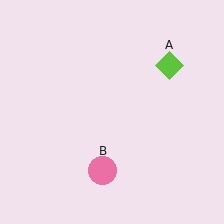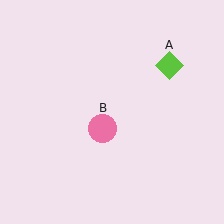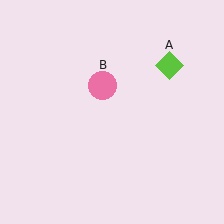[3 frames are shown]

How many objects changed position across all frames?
1 object changed position: pink circle (object B).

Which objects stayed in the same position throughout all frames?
Lime diamond (object A) remained stationary.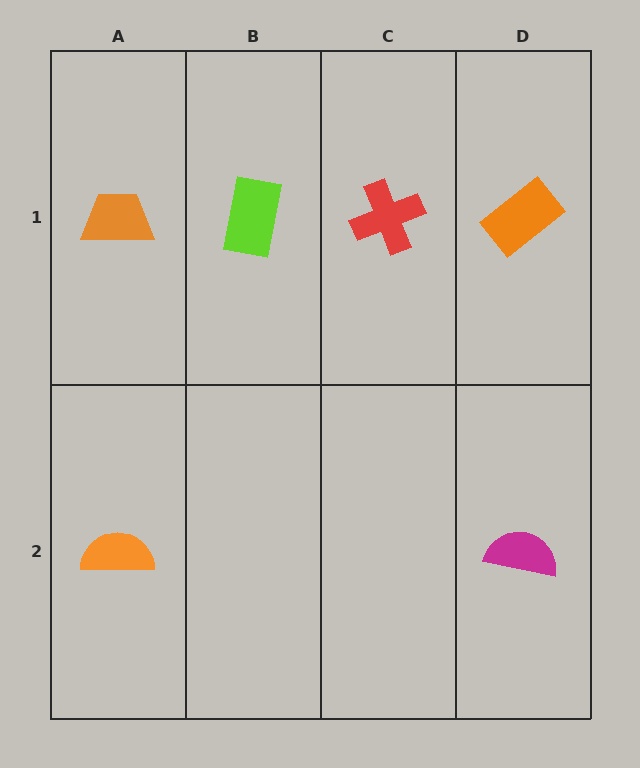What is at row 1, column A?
An orange trapezoid.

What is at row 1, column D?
An orange rectangle.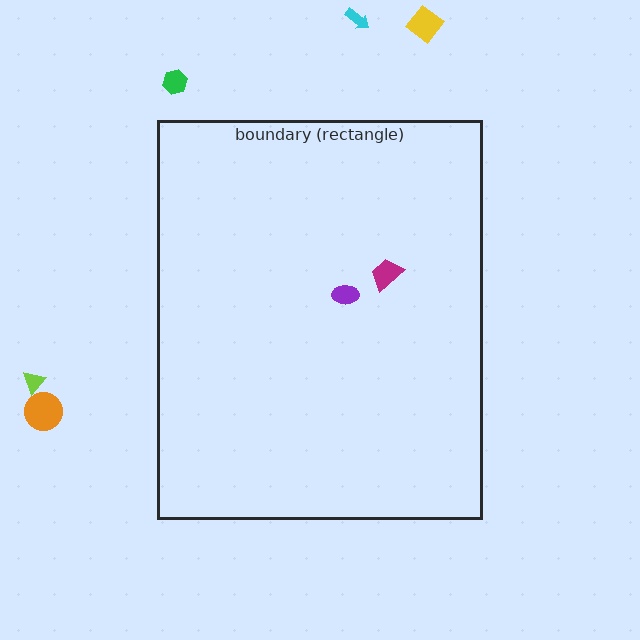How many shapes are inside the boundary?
2 inside, 5 outside.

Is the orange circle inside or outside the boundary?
Outside.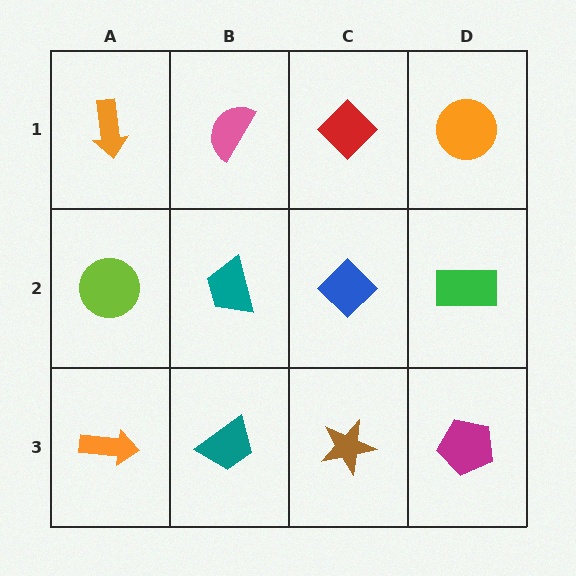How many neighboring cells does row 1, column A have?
2.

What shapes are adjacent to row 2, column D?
An orange circle (row 1, column D), a magenta pentagon (row 3, column D), a blue diamond (row 2, column C).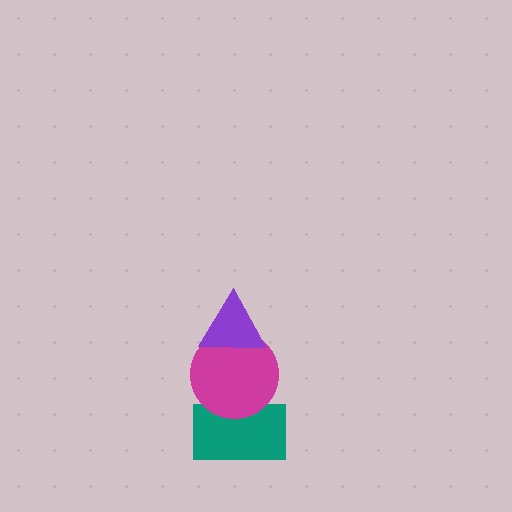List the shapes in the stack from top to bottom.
From top to bottom: the purple triangle, the magenta circle, the teal rectangle.